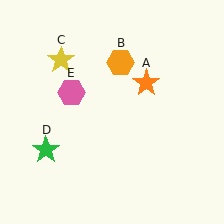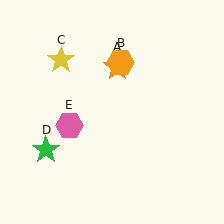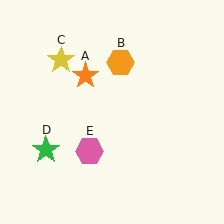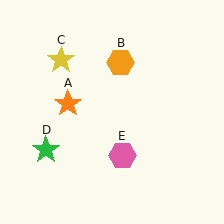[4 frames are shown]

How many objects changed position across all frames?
2 objects changed position: orange star (object A), pink hexagon (object E).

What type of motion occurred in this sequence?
The orange star (object A), pink hexagon (object E) rotated counterclockwise around the center of the scene.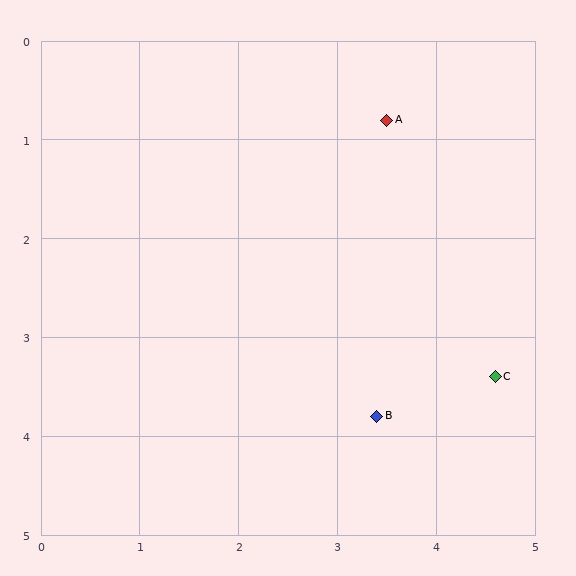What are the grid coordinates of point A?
Point A is at approximately (3.5, 0.8).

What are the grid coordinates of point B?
Point B is at approximately (3.4, 3.8).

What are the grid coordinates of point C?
Point C is at approximately (4.6, 3.4).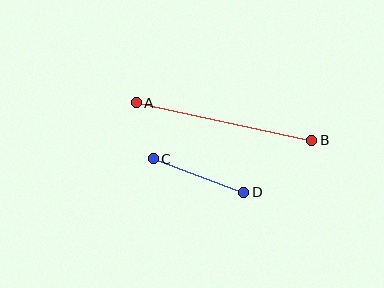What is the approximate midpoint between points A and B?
The midpoint is at approximately (224, 121) pixels.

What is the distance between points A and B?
The distance is approximately 179 pixels.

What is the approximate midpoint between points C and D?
The midpoint is at approximately (198, 176) pixels.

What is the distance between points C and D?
The distance is approximately 96 pixels.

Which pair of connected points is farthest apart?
Points A and B are farthest apart.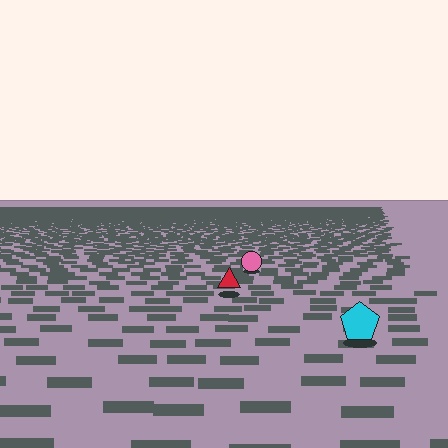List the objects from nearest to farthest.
From nearest to farthest: the cyan pentagon, the red triangle, the pink circle.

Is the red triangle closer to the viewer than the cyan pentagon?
No. The cyan pentagon is closer — you can tell from the texture gradient: the ground texture is coarser near it.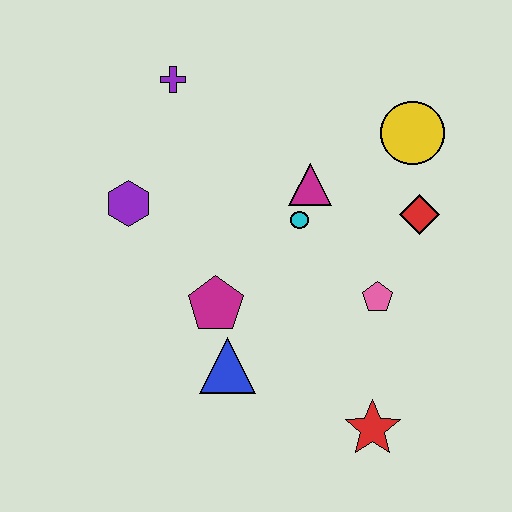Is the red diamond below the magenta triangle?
Yes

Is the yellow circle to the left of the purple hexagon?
No